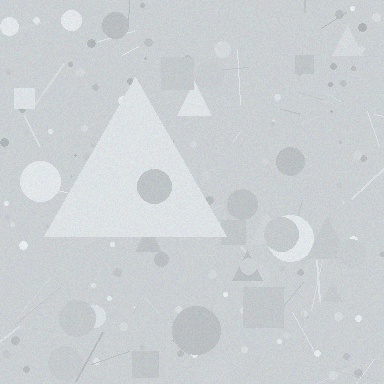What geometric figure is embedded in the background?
A triangle is embedded in the background.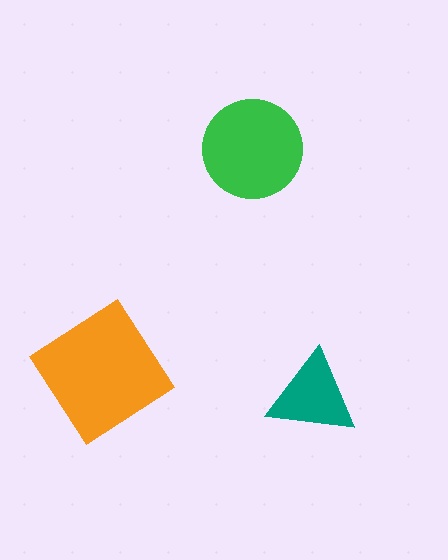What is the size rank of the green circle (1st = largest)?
2nd.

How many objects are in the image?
There are 3 objects in the image.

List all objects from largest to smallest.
The orange diamond, the green circle, the teal triangle.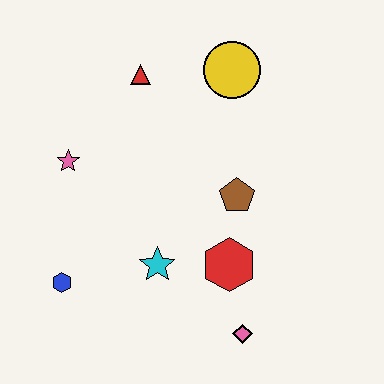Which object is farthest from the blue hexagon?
The yellow circle is farthest from the blue hexagon.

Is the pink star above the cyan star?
Yes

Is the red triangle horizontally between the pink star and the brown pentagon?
Yes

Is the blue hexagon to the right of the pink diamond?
No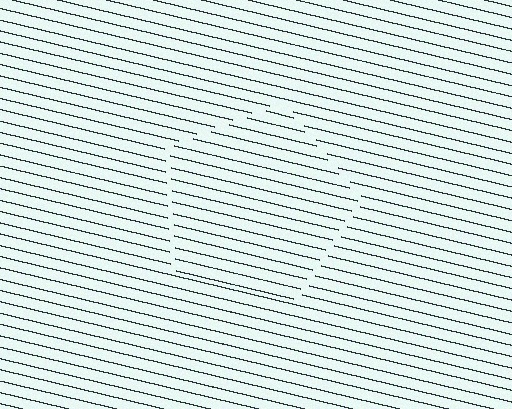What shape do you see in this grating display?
An illusory pentagon. The interior of the shape contains the same grating, shifted by half a period — the contour is defined by the phase discontinuity where line-ends from the inner and outer gratings abut.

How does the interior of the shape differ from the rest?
The interior of the shape contains the same grating, shifted by half a period — the contour is defined by the phase discontinuity where line-ends from the inner and outer gratings abut.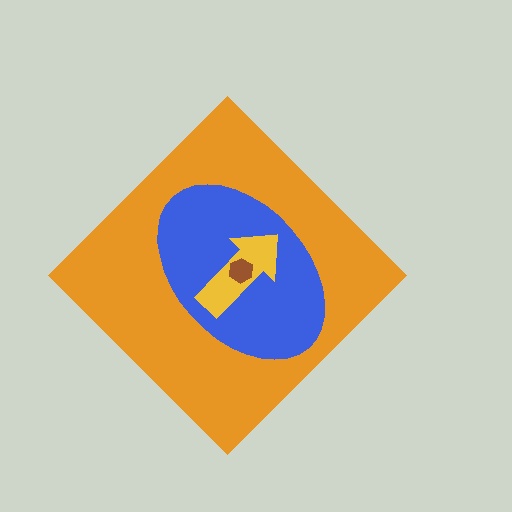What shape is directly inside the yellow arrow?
The brown hexagon.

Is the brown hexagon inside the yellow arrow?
Yes.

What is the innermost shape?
The brown hexagon.